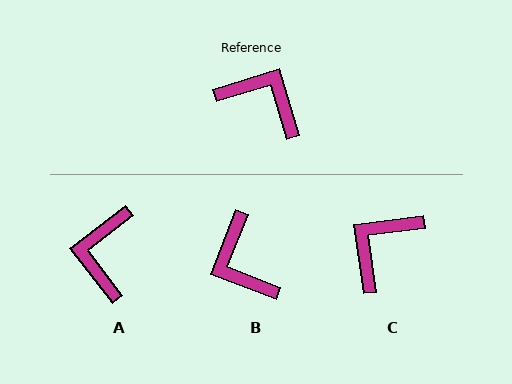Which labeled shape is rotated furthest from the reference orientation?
B, about 142 degrees away.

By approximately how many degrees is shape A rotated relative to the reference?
Approximately 111 degrees counter-clockwise.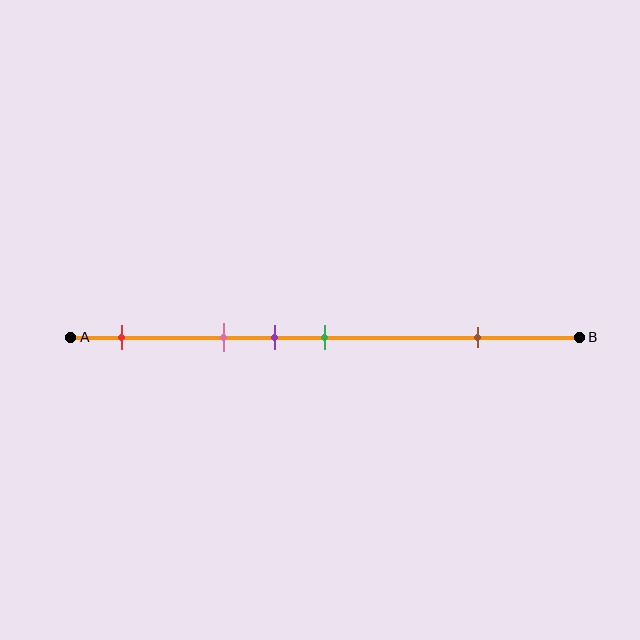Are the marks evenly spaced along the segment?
No, the marks are not evenly spaced.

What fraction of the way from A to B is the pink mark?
The pink mark is approximately 30% (0.3) of the way from A to B.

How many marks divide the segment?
There are 5 marks dividing the segment.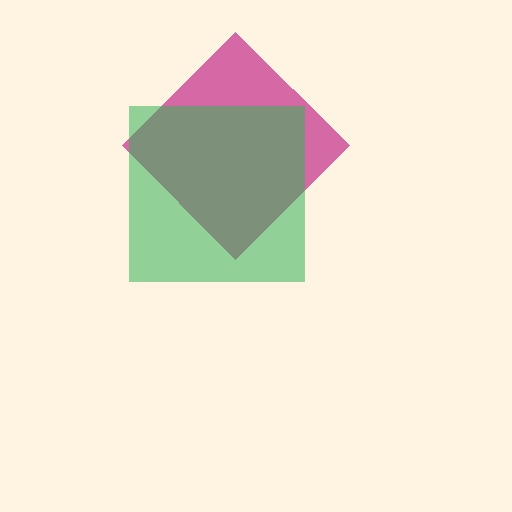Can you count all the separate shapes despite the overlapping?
Yes, there are 2 separate shapes.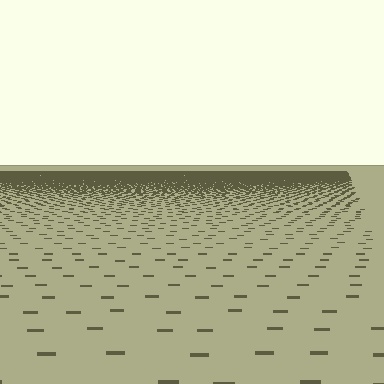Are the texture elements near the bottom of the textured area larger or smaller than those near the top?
Larger. Near the bottom, elements are closer to the viewer and appear at a bigger on-screen size.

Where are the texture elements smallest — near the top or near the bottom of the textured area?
Near the top.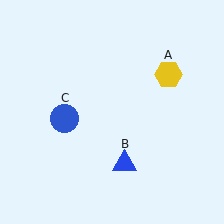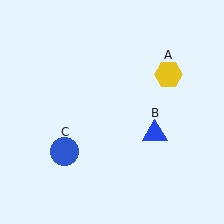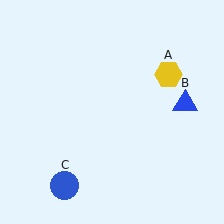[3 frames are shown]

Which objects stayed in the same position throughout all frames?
Yellow hexagon (object A) remained stationary.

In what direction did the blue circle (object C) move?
The blue circle (object C) moved down.